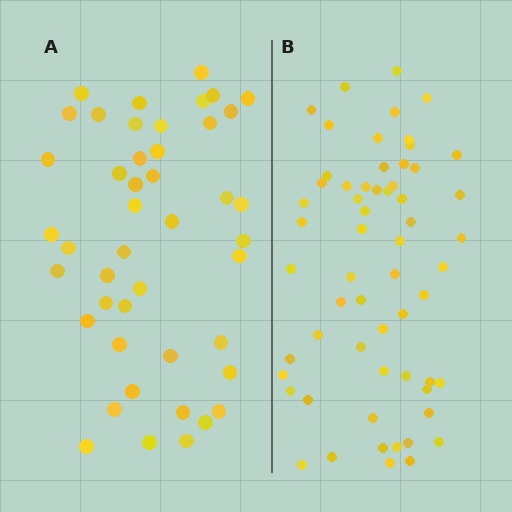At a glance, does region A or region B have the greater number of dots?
Region B (the right region) has more dots.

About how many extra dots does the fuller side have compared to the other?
Region B has approximately 15 more dots than region A.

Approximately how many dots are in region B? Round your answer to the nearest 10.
About 60 dots.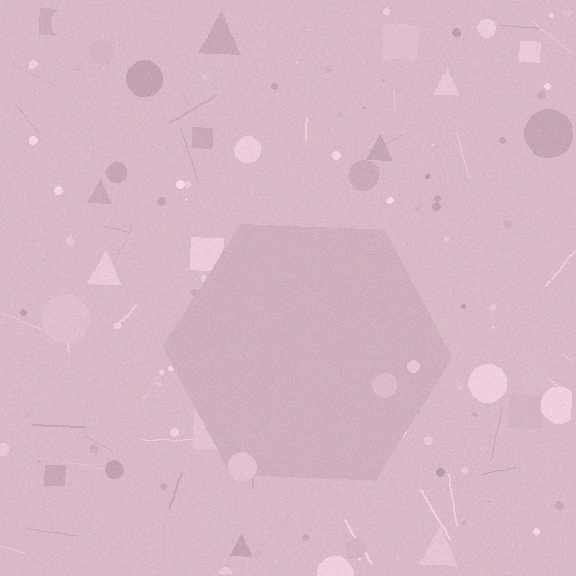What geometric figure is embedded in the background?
A hexagon is embedded in the background.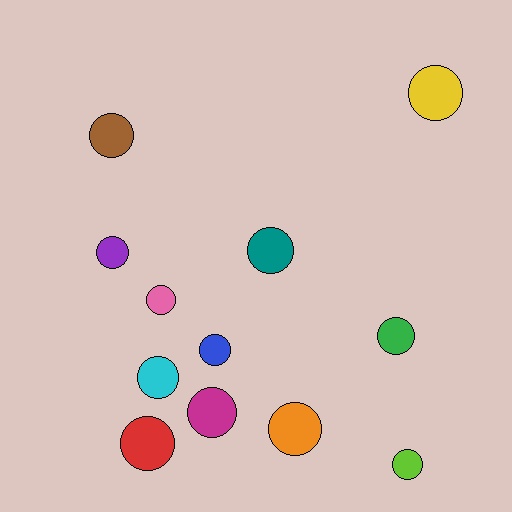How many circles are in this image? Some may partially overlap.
There are 12 circles.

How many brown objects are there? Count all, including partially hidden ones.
There is 1 brown object.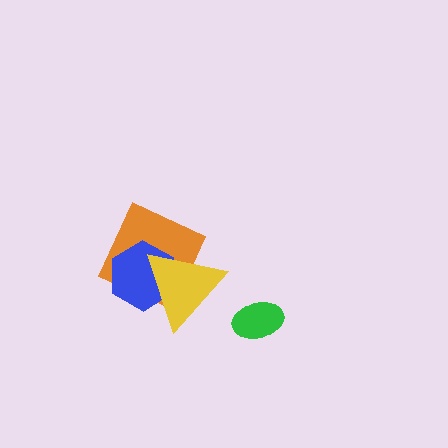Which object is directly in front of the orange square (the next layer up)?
The blue hexagon is directly in front of the orange square.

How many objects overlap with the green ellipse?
0 objects overlap with the green ellipse.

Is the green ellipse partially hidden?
No, no other shape covers it.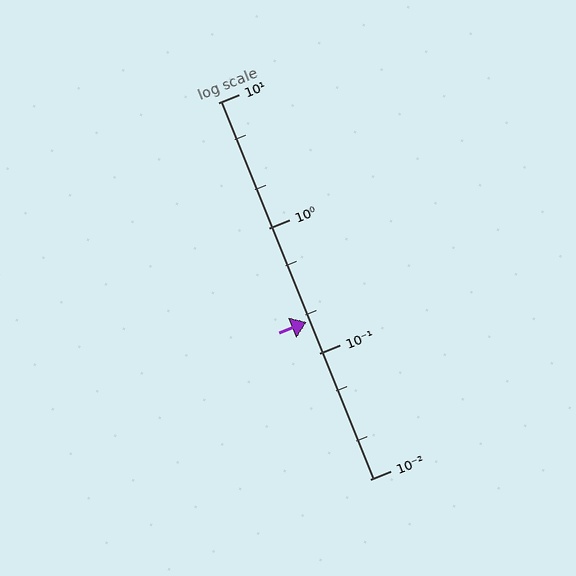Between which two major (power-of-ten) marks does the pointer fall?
The pointer is between 0.1 and 1.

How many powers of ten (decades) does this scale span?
The scale spans 3 decades, from 0.01 to 10.